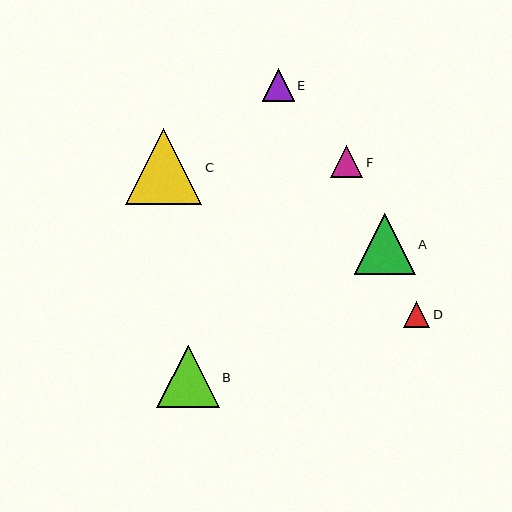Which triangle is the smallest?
Triangle D is the smallest with a size of approximately 26 pixels.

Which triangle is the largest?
Triangle C is the largest with a size of approximately 76 pixels.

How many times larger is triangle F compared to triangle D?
Triangle F is approximately 1.2 times the size of triangle D.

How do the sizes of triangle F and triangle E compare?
Triangle F and triangle E are approximately the same size.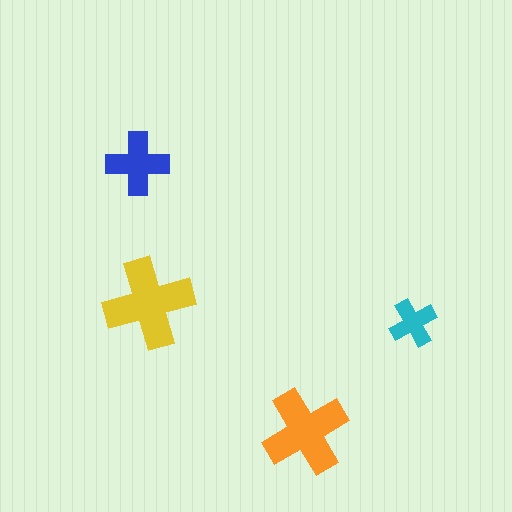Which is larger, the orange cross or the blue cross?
The orange one.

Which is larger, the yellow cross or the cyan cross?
The yellow one.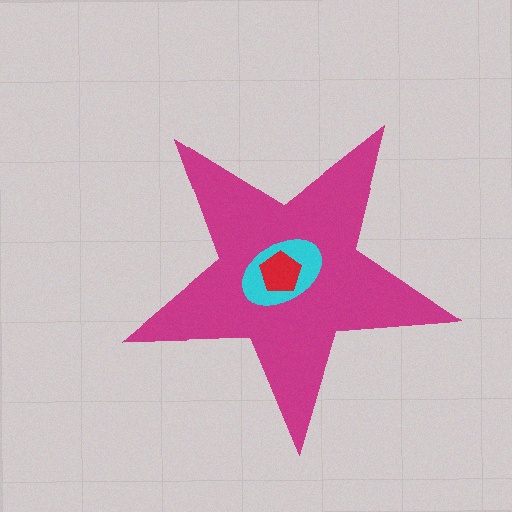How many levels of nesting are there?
3.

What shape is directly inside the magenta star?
The cyan ellipse.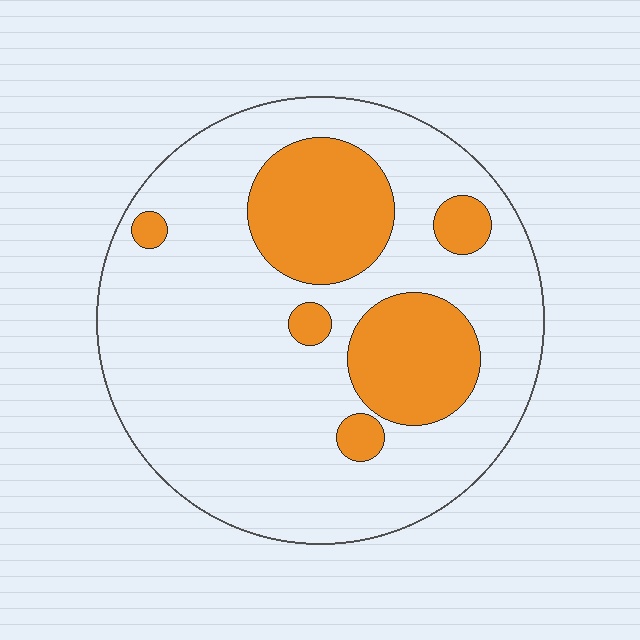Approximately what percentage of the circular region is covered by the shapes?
Approximately 25%.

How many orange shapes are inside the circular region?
6.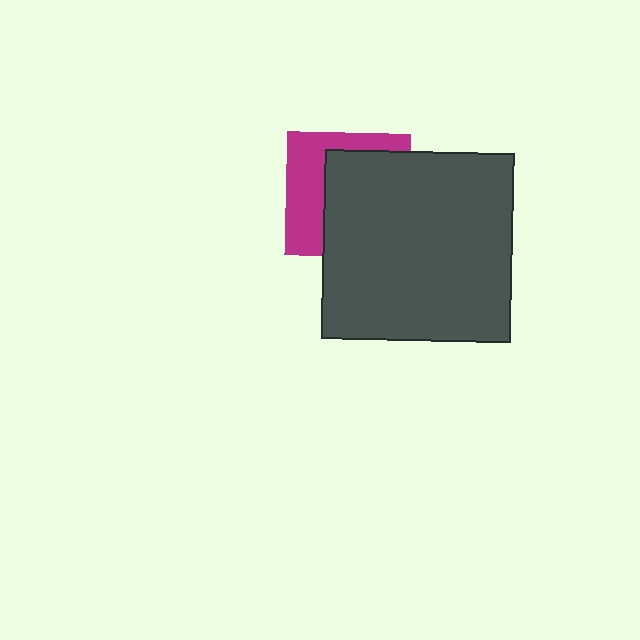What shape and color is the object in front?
The object in front is a dark gray square.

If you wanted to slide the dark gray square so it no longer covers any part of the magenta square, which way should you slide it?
Slide it right — that is the most direct way to separate the two shapes.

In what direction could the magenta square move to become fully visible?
The magenta square could move left. That would shift it out from behind the dark gray square entirely.